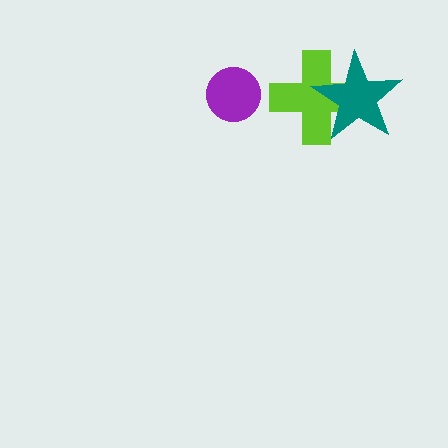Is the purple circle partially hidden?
No, no other shape covers it.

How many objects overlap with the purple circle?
0 objects overlap with the purple circle.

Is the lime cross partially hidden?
Yes, it is partially covered by another shape.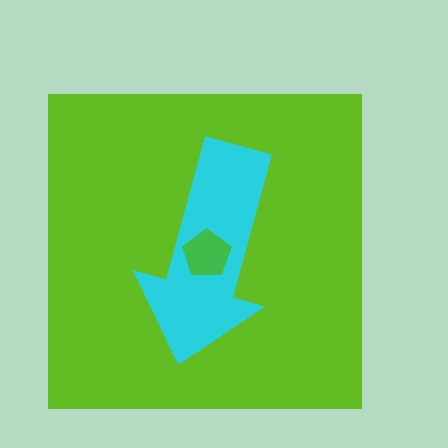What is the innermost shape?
The green pentagon.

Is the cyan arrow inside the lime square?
Yes.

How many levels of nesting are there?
3.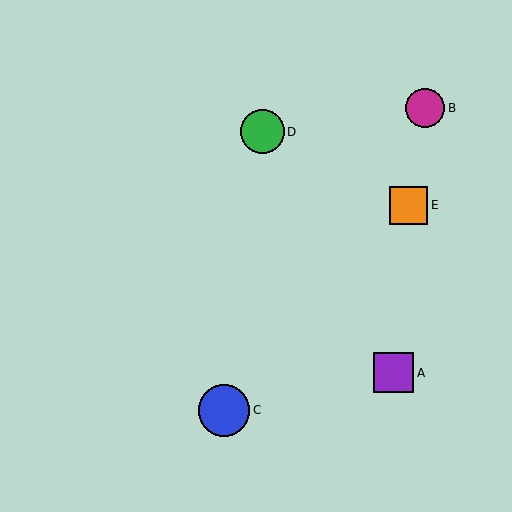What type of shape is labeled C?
Shape C is a blue circle.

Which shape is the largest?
The blue circle (labeled C) is the largest.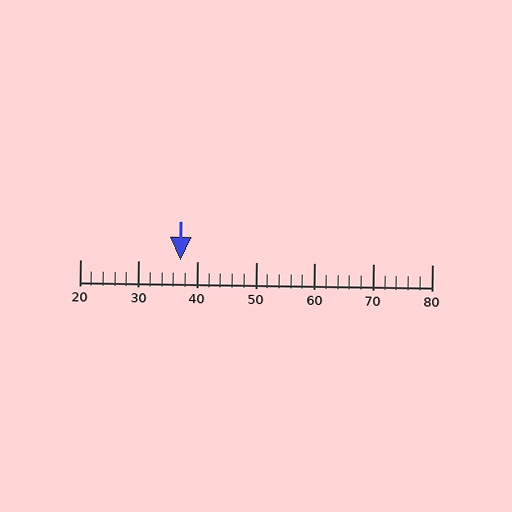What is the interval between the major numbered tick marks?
The major tick marks are spaced 10 units apart.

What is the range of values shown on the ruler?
The ruler shows values from 20 to 80.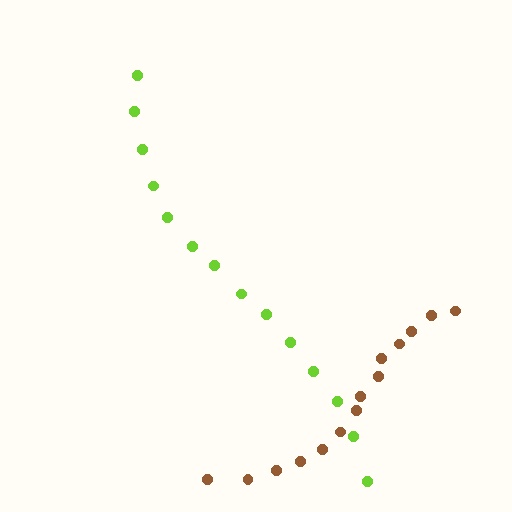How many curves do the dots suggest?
There are 2 distinct paths.